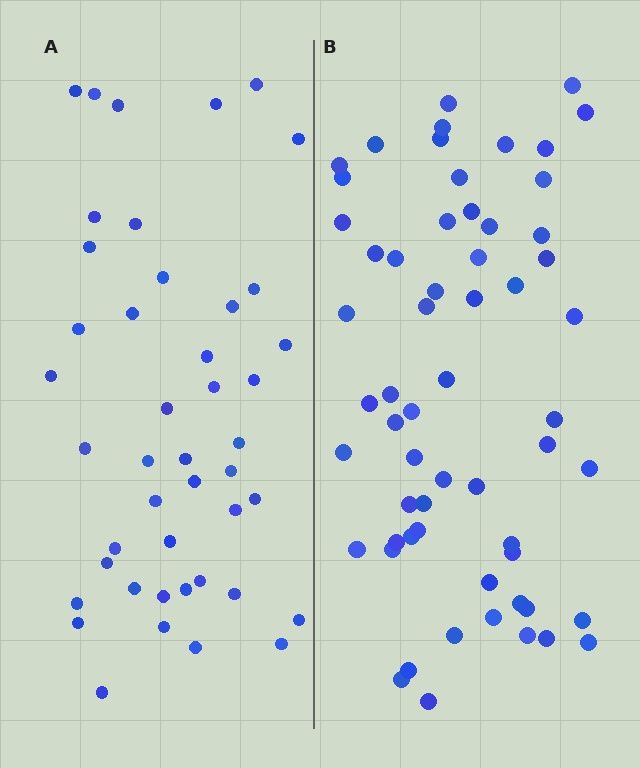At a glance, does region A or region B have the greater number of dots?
Region B (the right region) has more dots.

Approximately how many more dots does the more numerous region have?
Region B has approximately 15 more dots than region A.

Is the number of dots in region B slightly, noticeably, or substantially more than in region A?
Region B has noticeably more, but not dramatically so. The ratio is roughly 1.4 to 1.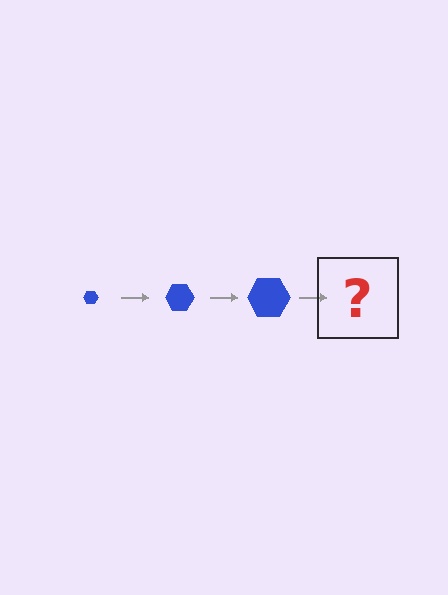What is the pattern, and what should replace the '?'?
The pattern is that the hexagon gets progressively larger each step. The '?' should be a blue hexagon, larger than the previous one.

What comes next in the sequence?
The next element should be a blue hexagon, larger than the previous one.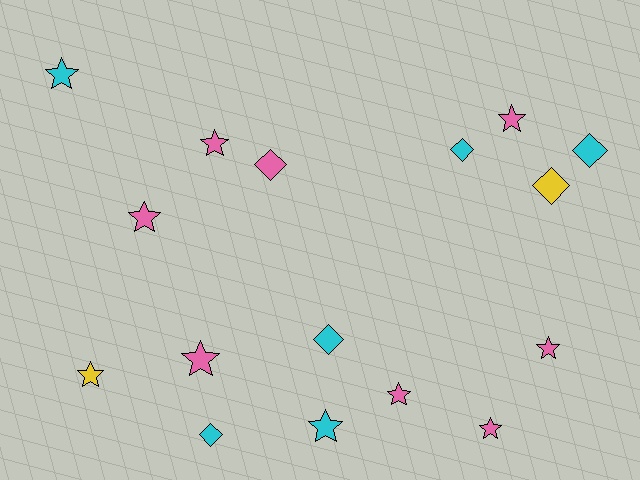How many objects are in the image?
There are 16 objects.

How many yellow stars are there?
There is 1 yellow star.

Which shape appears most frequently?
Star, with 10 objects.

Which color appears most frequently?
Pink, with 8 objects.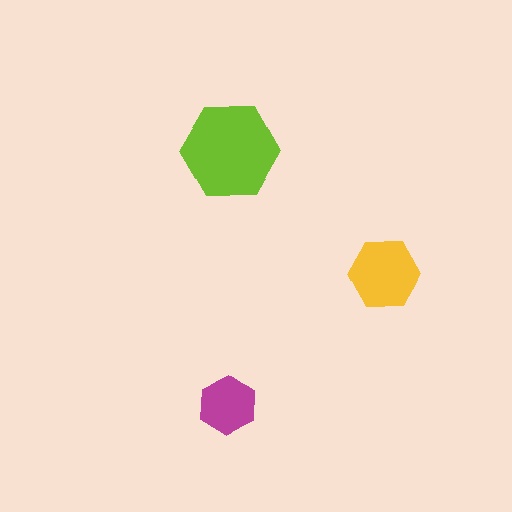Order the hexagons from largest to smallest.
the lime one, the yellow one, the magenta one.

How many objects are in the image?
There are 3 objects in the image.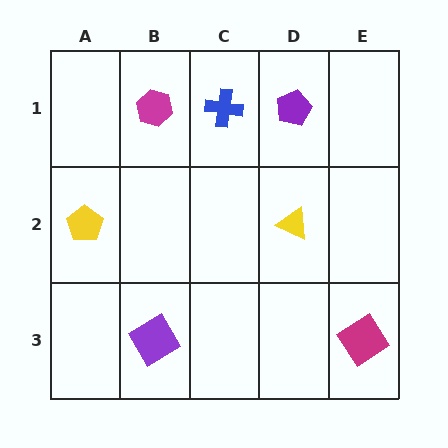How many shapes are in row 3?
2 shapes.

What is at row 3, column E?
A magenta diamond.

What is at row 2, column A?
A yellow pentagon.